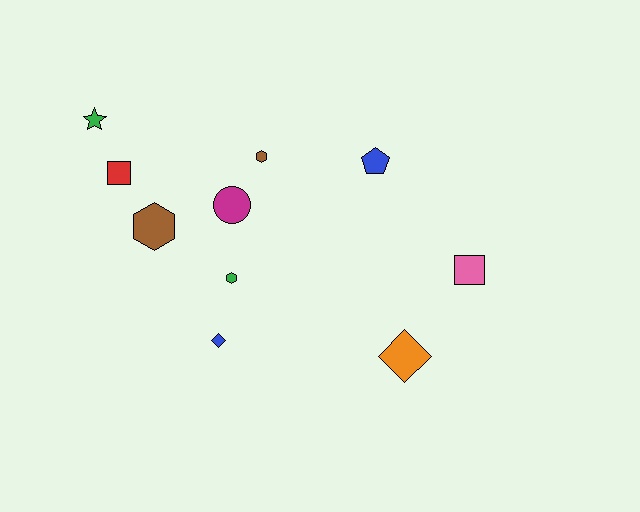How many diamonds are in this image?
There are 2 diamonds.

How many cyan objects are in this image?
There are no cyan objects.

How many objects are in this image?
There are 10 objects.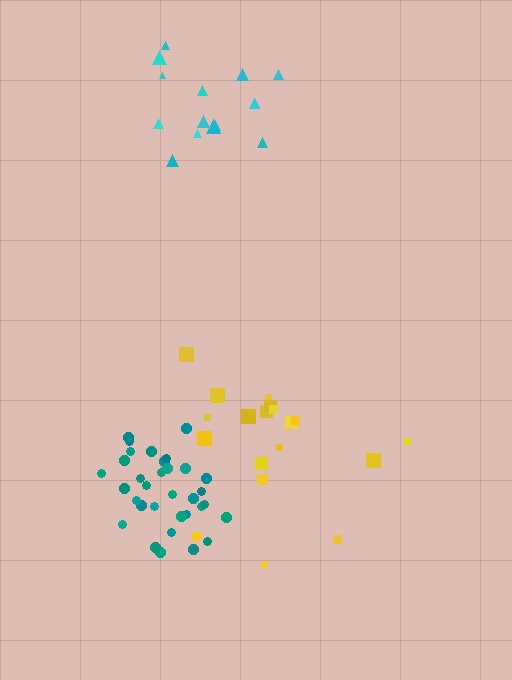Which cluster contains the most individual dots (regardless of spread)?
Teal (33).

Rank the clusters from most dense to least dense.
teal, yellow, cyan.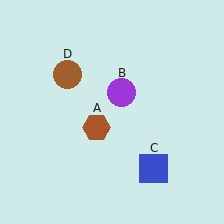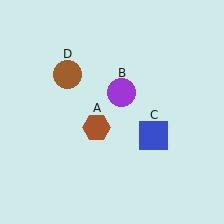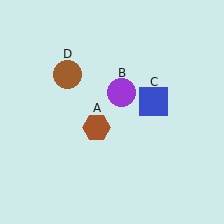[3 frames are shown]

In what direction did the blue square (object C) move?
The blue square (object C) moved up.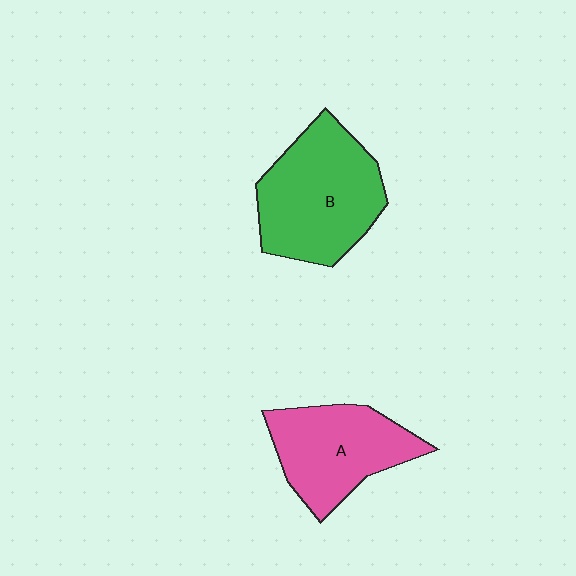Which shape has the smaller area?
Shape A (pink).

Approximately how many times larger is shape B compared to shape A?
Approximately 1.2 times.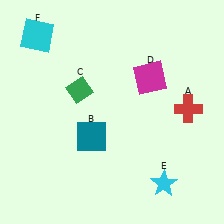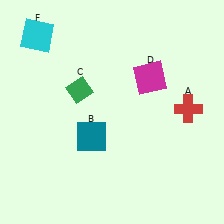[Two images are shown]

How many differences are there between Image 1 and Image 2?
There is 1 difference between the two images.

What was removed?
The cyan star (E) was removed in Image 2.